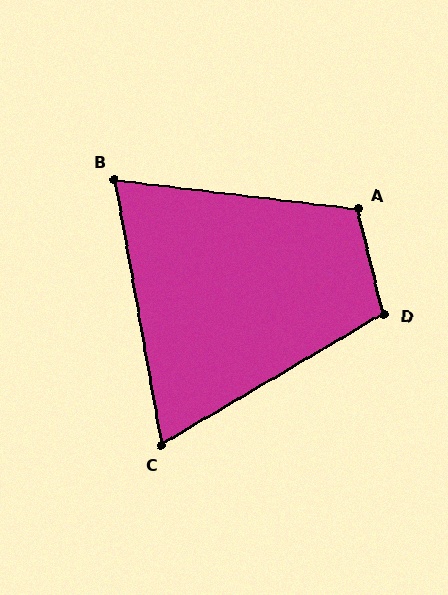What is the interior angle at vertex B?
Approximately 73 degrees (acute).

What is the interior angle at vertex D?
Approximately 107 degrees (obtuse).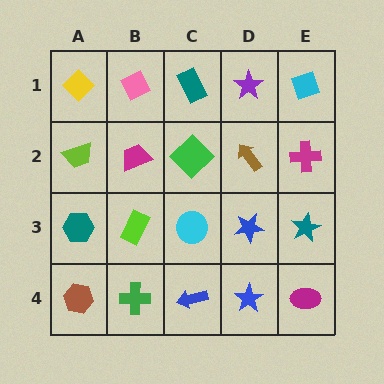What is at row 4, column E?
A magenta ellipse.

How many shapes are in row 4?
5 shapes.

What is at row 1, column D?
A purple star.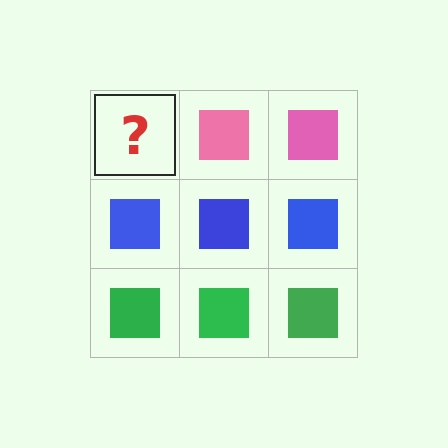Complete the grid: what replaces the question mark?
The question mark should be replaced with a pink square.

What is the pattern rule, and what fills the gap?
The rule is that each row has a consistent color. The gap should be filled with a pink square.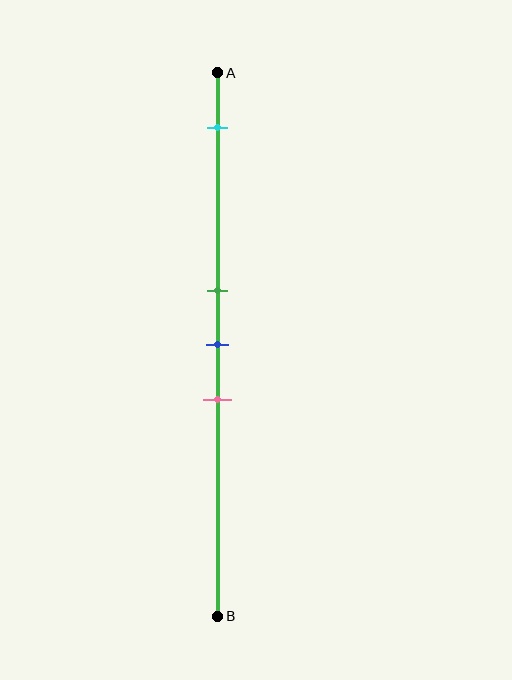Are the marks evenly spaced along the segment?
No, the marks are not evenly spaced.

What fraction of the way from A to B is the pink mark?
The pink mark is approximately 60% (0.6) of the way from A to B.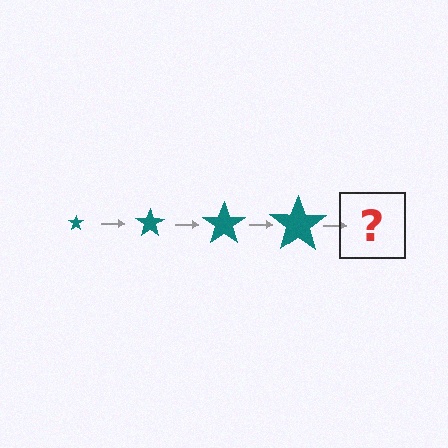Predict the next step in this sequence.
The next step is a teal star, larger than the previous one.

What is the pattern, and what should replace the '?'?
The pattern is that the star gets progressively larger each step. The '?' should be a teal star, larger than the previous one.